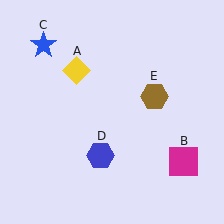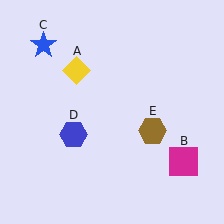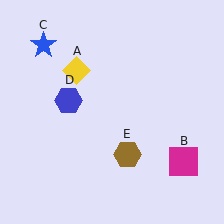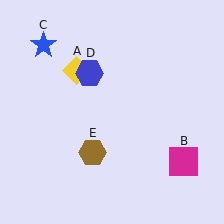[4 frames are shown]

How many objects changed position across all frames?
2 objects changed position: blue hexagon (object D), brown hexagon (object E).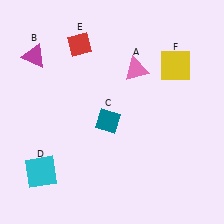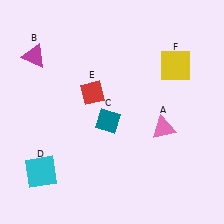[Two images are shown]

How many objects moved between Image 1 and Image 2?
2 objects moved between the two images.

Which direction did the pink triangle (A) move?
The pink triangle (A) moved down.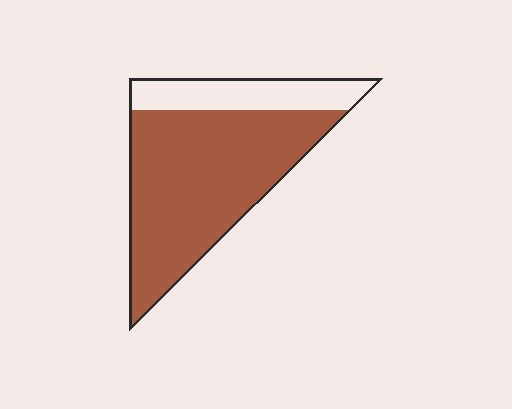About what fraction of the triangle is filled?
About three quarters (3/4).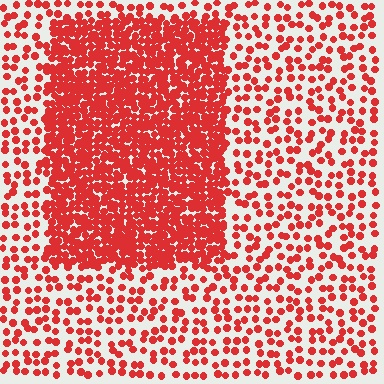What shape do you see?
I see a rectangle.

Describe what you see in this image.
The image contains small red elements arranged at two different densities. A rectangle-shaped region is visible where the elements are more densely packed than the surrounding area.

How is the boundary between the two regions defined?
The boundary is defined by a change in element density (approximately 2.8x ratio). All elements are the same color, size, and shape.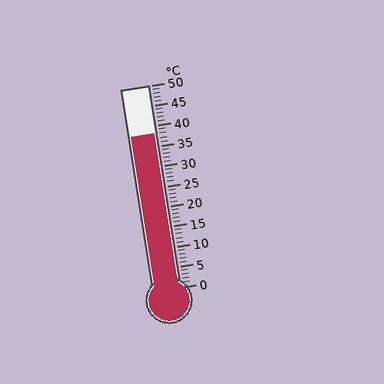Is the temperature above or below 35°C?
The temperature is above 35°C.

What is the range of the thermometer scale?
The thermometer scale ranges from 0°C to 50°C.